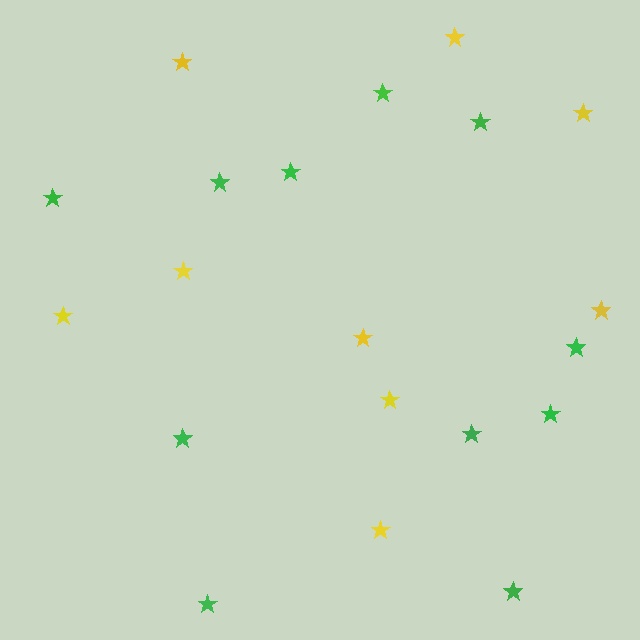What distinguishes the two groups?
There are 2 groups: one group of yellow stars (9) and one group of green stars (11).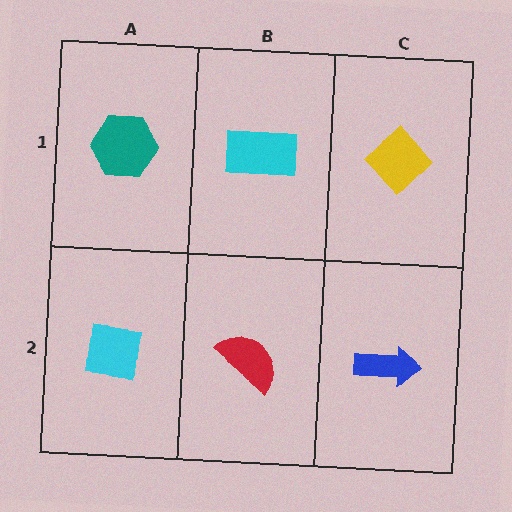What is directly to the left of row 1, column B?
A teal hexagon.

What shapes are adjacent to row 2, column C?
A yellow diamond (row 1, column C), a red semicircle (row 2, column B).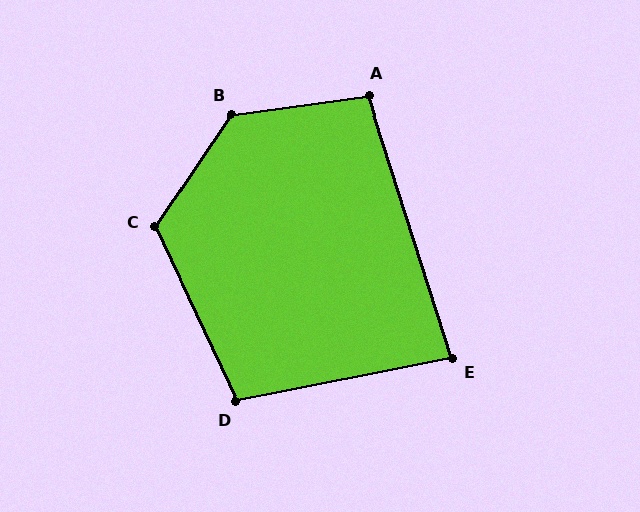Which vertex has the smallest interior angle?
E, at approximately 83 degrees.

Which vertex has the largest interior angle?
B, at approximately 131 degrees.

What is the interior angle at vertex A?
Approximately 100 degrees (obtuse).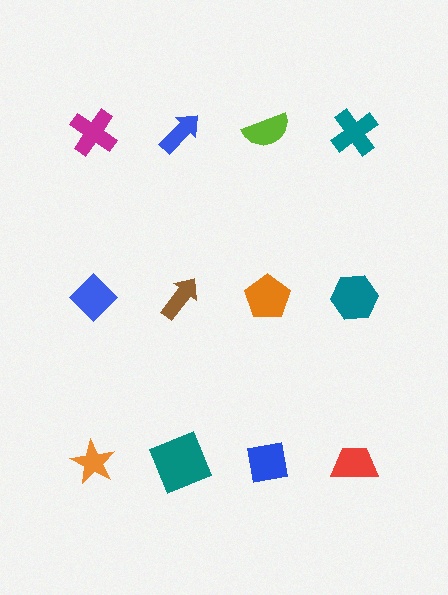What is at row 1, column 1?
A magenta cross.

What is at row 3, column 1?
An orange star.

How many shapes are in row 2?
4 shapes.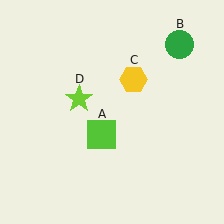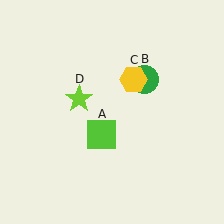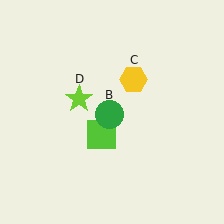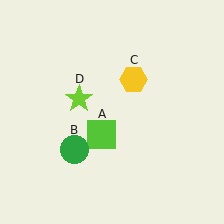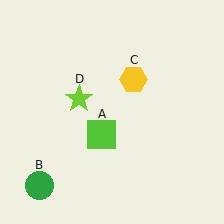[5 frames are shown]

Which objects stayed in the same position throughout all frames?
Lime square (object A) and yellow hexagon (object C) and lime star (object D) remained stationary.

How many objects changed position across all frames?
1 object changed position: green circle (object B).